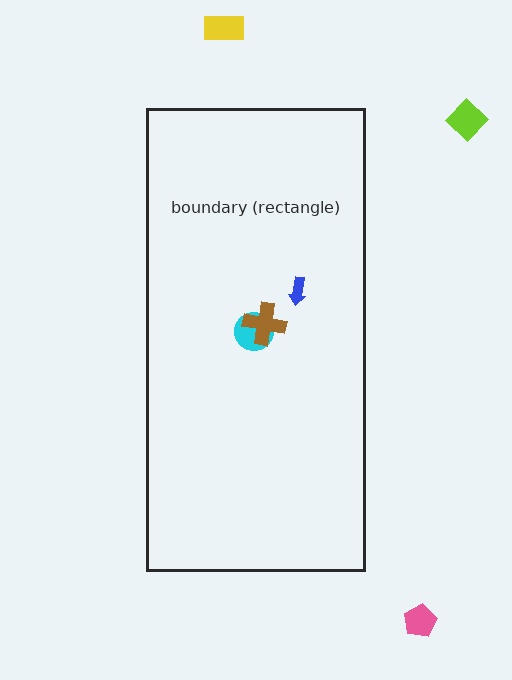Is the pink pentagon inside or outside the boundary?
Outside.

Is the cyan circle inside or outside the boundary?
Inside.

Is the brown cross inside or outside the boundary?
Inside.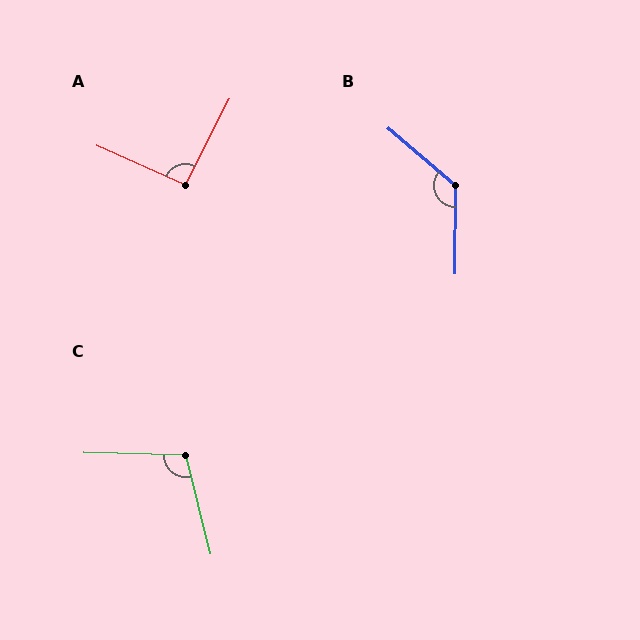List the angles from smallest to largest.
A (93°), C (106°), B (130°).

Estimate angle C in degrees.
Approximately 106 degrees.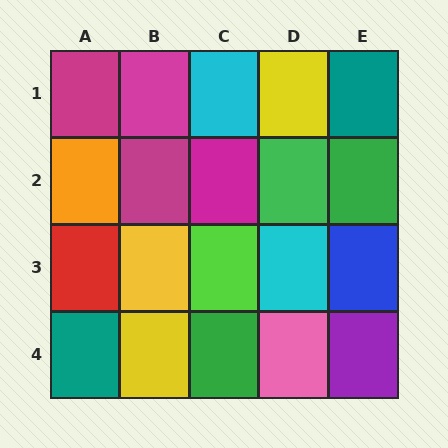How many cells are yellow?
3 cells are yellow.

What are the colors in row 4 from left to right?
Teal, yellow, green, pink, purple.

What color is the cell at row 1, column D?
Yellow.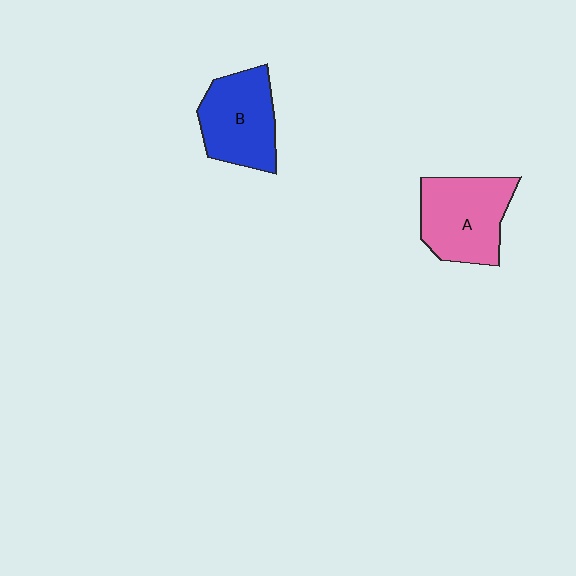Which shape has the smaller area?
Shape B (blue).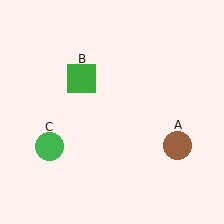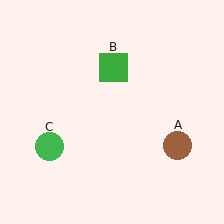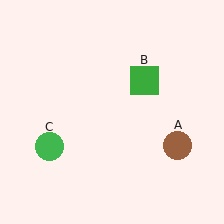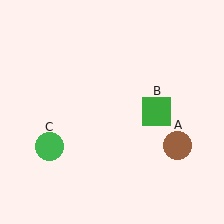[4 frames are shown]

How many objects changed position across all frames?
1 object changed position: green square (object B).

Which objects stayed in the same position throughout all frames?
Brown circle (object A) and green circle (object C) remained stationary.